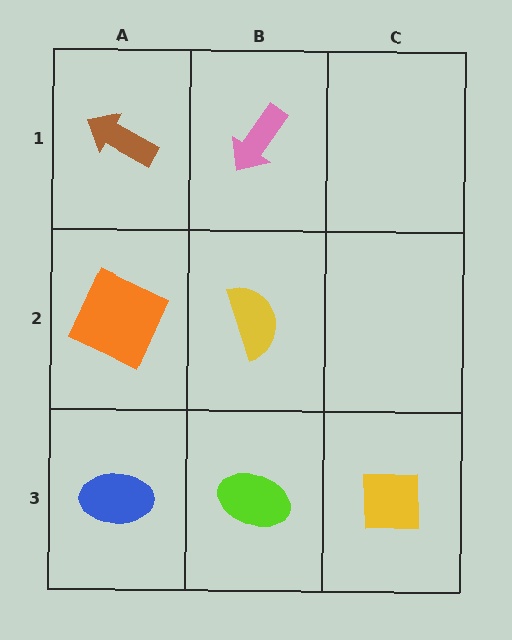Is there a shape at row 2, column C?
No, that cell is empty.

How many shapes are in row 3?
3 shapes.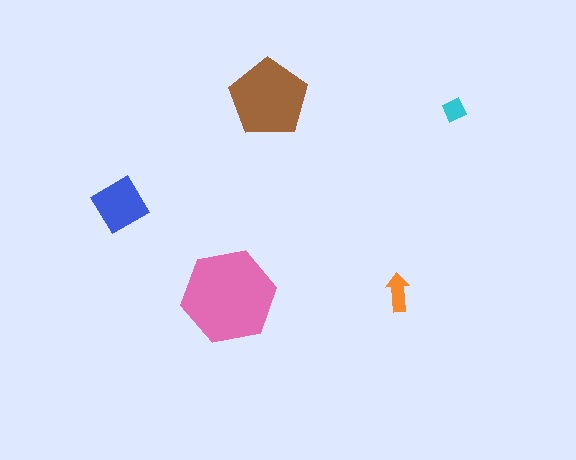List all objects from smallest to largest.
The cyan diamond, the orange arrow, the blue diamond, the brown pentagon, the pink hexagon.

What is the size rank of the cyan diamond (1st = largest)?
5th.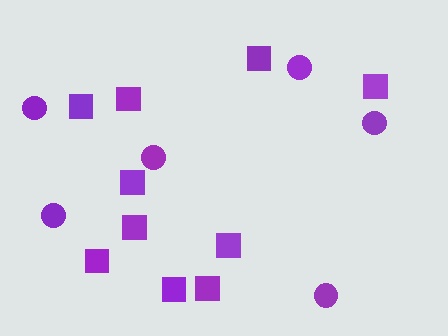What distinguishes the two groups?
There are 2 groups: one group of squares (10) and one group of circles (6).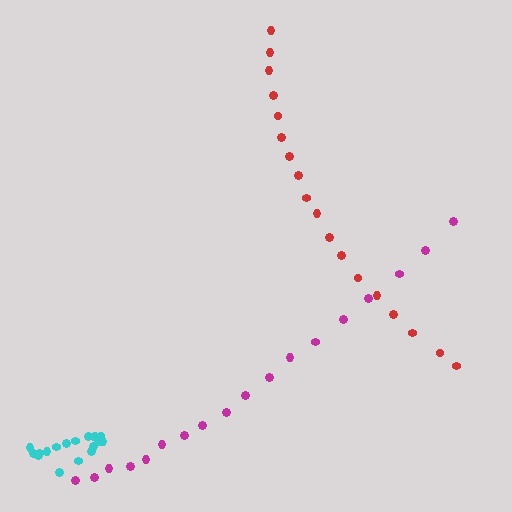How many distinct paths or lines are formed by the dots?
There are 3 distinct paths.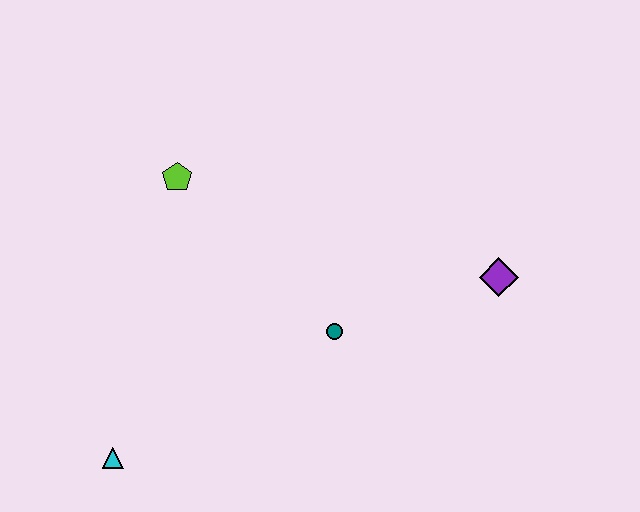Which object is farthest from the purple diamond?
The cyan triangle is farthest from the purple diamond.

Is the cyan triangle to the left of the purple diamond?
Yes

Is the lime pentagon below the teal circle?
No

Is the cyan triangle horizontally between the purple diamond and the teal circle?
No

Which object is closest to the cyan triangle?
The teal circle is closest to the cyan triangle.